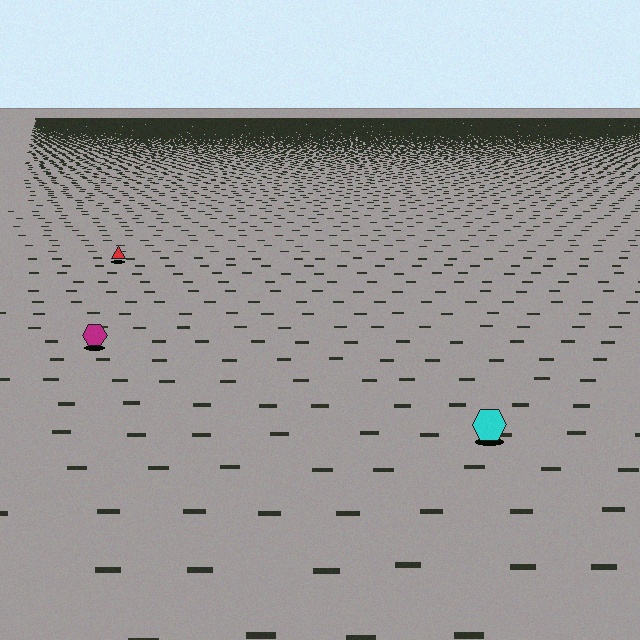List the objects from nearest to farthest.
From nearest to farthest: the cyan hexagon, the magenta hexagon, the red triangle.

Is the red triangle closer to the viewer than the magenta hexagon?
No. The magenta hexagon is closer — you can tell from the texture gradient: the ground texture is coarser near it.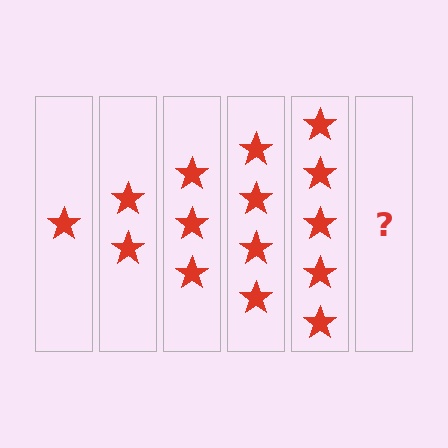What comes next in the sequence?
The next element should be 6 stars.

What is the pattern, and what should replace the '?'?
The pattern is that each step adds one more star. The '?' should be 6 stars.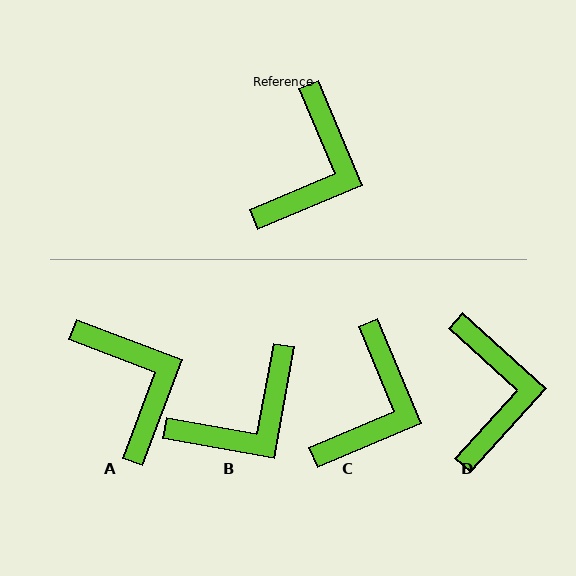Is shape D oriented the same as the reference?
No, it is off by about 25 degrees.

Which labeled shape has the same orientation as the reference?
C.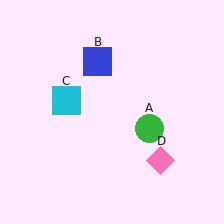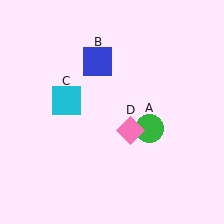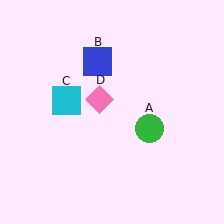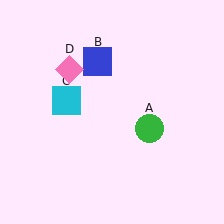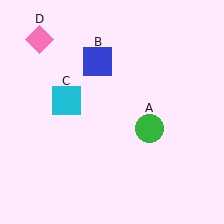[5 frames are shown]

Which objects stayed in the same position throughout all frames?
Green circle (object A) and blue square (object B) and cyan square (object C) remained stationary.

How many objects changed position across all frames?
1 object changed position: pink diamond (object D).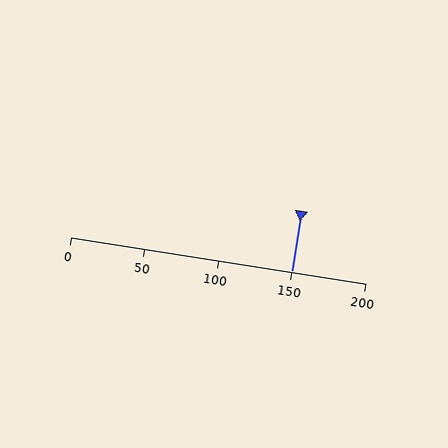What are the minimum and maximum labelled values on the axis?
The axis runs from 0 to 200.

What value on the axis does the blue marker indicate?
The marker indicates approximately 150.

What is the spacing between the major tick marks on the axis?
The major ticks are spaced 50 apart.